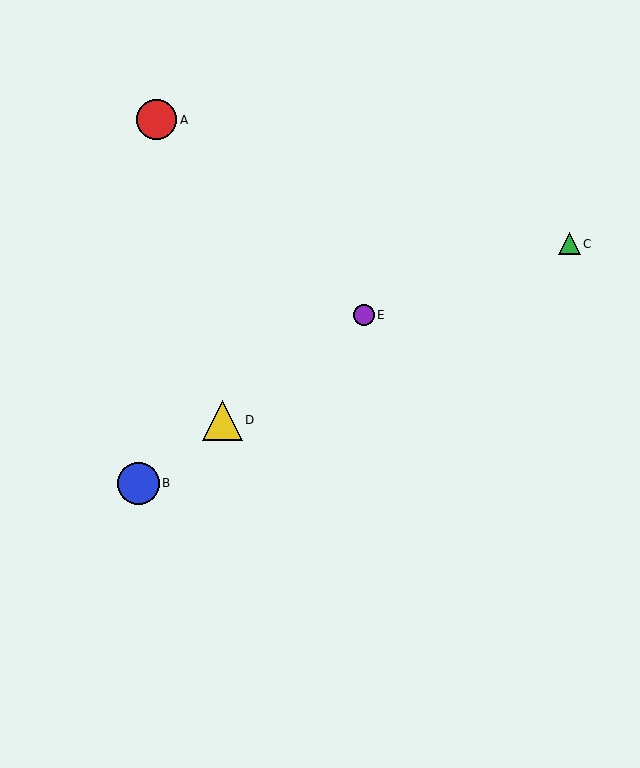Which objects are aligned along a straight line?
Objects B, D, E are aligned along a straight line.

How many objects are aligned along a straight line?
3 objects (B, D, E) are aligned along a straight line.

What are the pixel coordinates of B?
Object B is at (138, 483).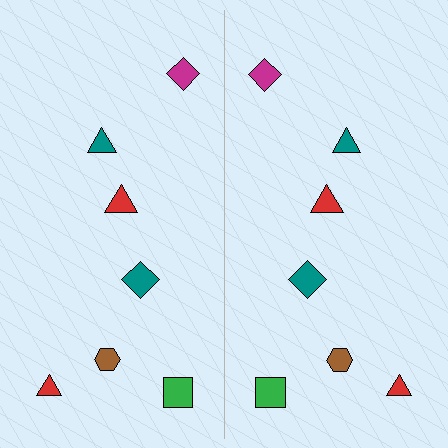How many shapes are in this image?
There are 14 shapes in this image.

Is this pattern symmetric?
Yes, this pattern has bilateral (reflection) symmetry.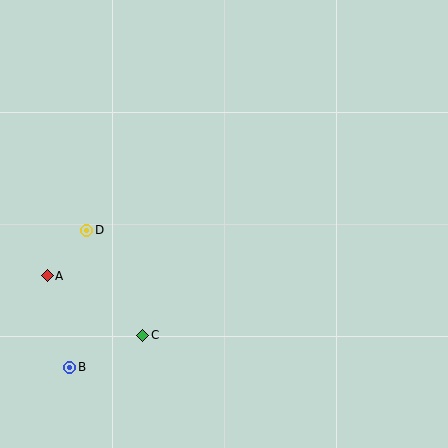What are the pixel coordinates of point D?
Point D is at (87, 230).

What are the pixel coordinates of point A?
Point A is at (47, 276).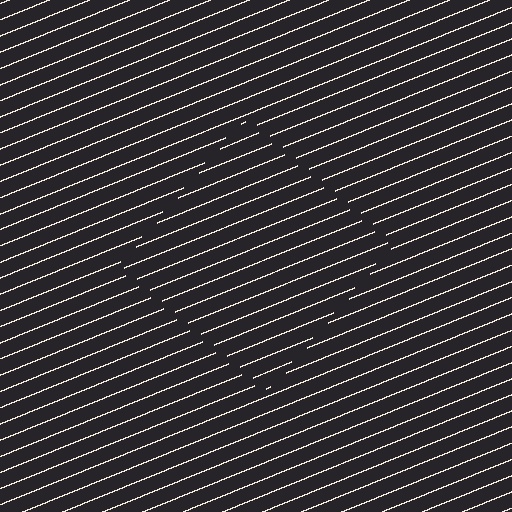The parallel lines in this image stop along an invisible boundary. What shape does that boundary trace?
An illusory square. The interior of the shape contains the same grating, shifted by half a period — the contour is defined by the phase discontinuity where line-ends from the inner and outer gratings abut.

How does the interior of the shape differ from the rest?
The interior of the shape contains the same grating, shifted by half a period — the contour is defined by the phase discontinuity where line-ends from the inner and outer gratings abut.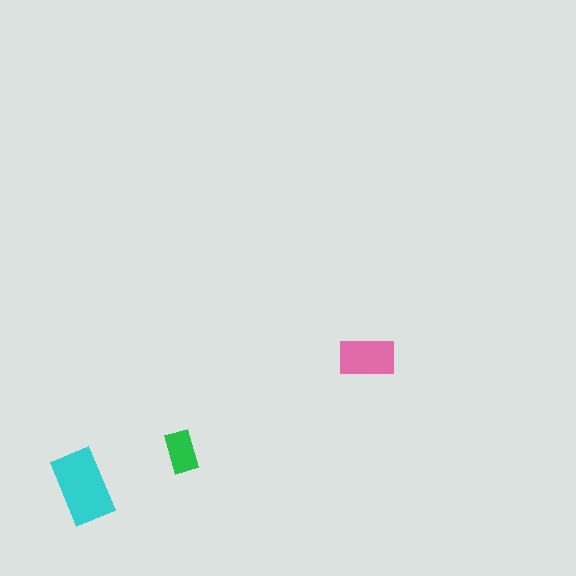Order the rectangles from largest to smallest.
the cyan one, the pink one, the green one.